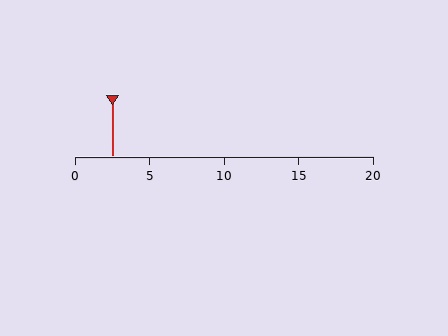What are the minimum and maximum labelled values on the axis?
The axis runs from 0 to 20.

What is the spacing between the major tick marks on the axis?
The major ticks are spaced 5 apart.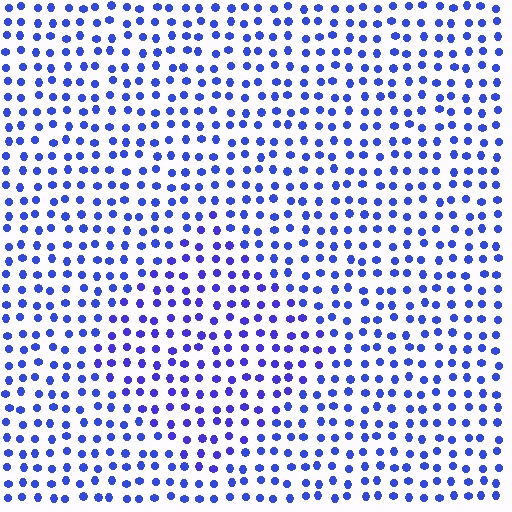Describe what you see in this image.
The image is filled with small blue elements in a uniform arrangement. A diamond-shaped region is visible where the elements are tinted to a slightly different hue, forming a subtle color boundary.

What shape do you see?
I see a diamond.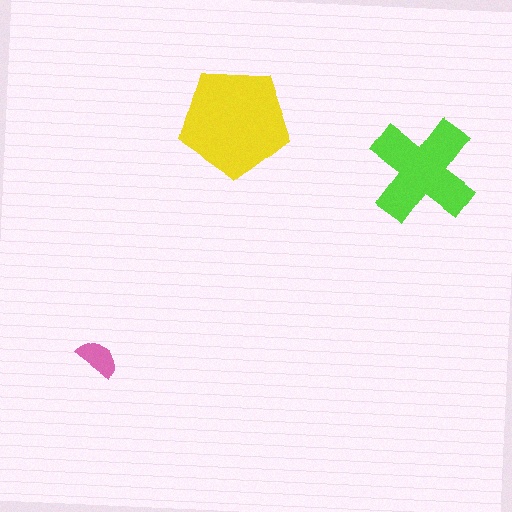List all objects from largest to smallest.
The yellow pentagon, the lime cross, the pink semicircle.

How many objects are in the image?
There are 3 objects in the image.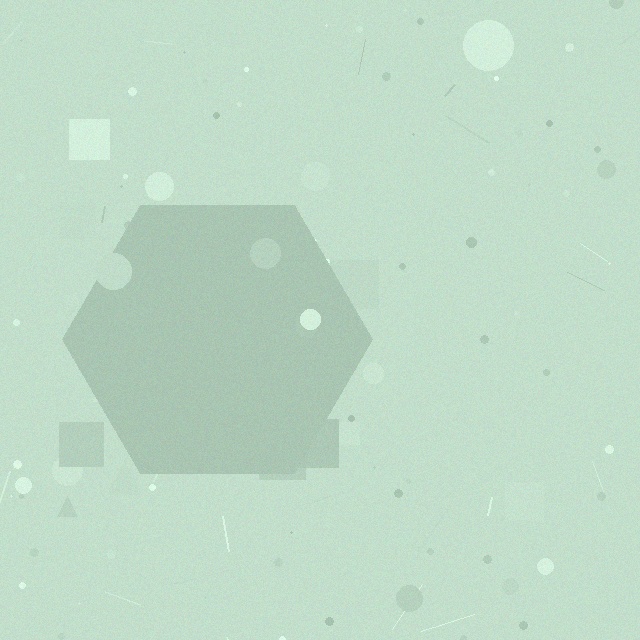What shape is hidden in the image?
A hexagon is hidden in the image.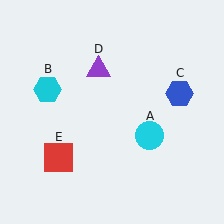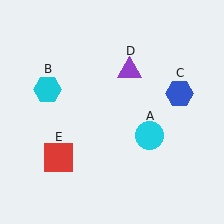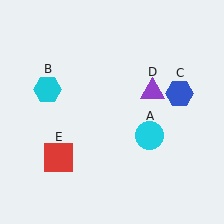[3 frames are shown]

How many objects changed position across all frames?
1 object changed position: purple triangle (object D).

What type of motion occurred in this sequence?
The purple triangle (object D) rotated clockwise around the center of the scene.